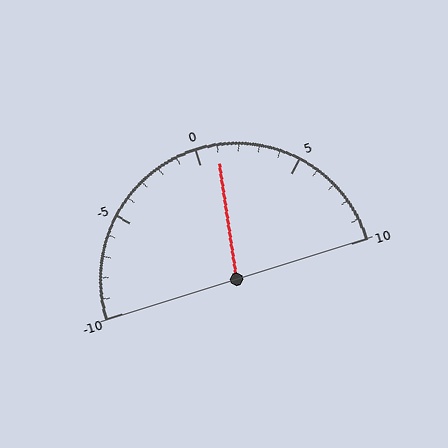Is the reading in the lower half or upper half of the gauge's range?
The reading is in the upper half of the range (-10 to 10).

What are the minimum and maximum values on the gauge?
The gauge ranges from -10 to 10.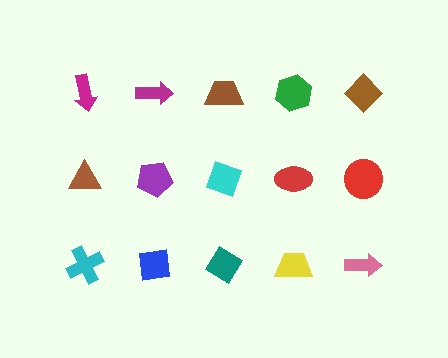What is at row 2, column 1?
A brown triangle.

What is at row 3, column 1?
A cyan cross.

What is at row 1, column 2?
A magenta arrow.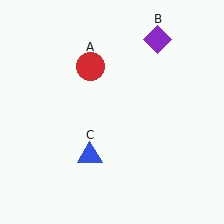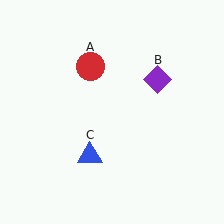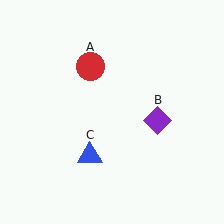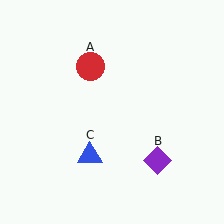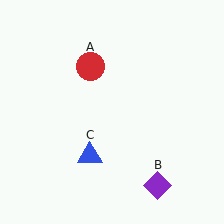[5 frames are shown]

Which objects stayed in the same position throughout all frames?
Red circle (object A) and blue triangle (object C) remained stationary.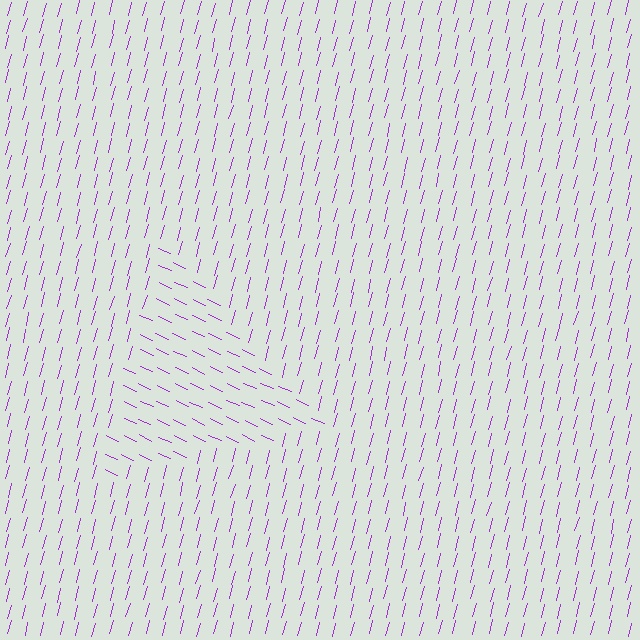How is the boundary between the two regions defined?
The boundary is defined purely by a change in line orientation (approximately 80 degrees difference). All lines are the same color and thickness.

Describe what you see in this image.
The image is filled with small purple line segments. A triangle region in the image has lines oriented differently from the surrounding lines, creating a visible texture boundary.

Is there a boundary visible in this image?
Yes, there is a texture boundary formed by a change in line orientation.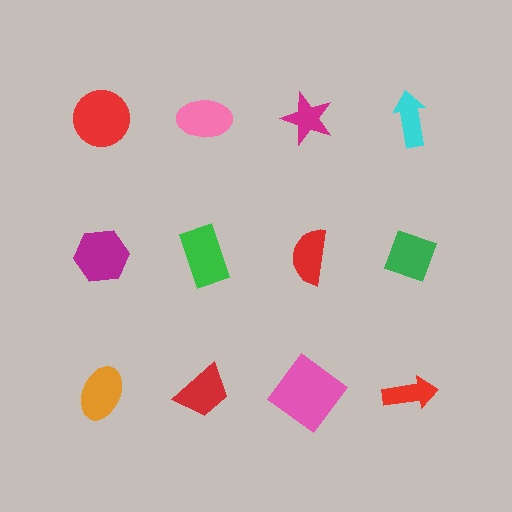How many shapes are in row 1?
4 shapes.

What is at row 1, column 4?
A cyan arrow.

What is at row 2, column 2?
A green rectangle.